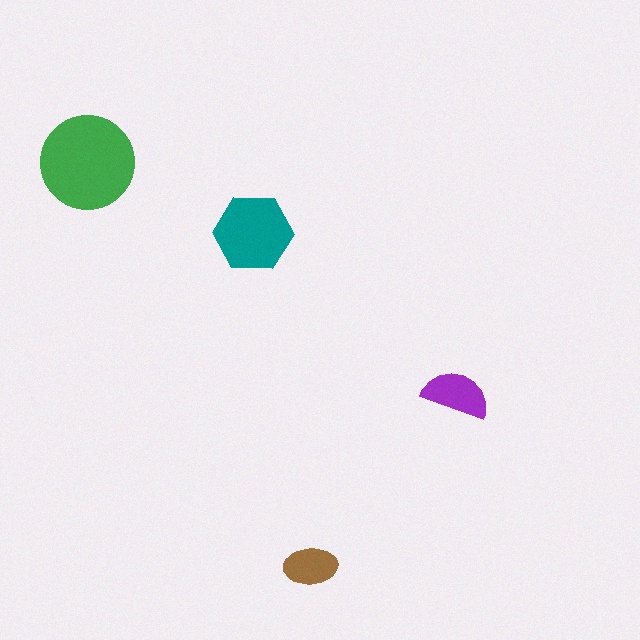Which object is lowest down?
The brown ellipse is bottommost.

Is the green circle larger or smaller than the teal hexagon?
Larger.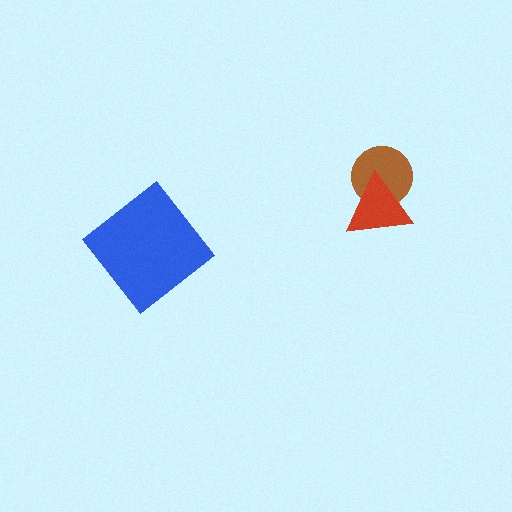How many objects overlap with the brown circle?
1 object overlaps with the brown circle.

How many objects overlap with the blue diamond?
0 objects overlap with the blue diamond.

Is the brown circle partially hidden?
Yes, it is partially covered by another shape.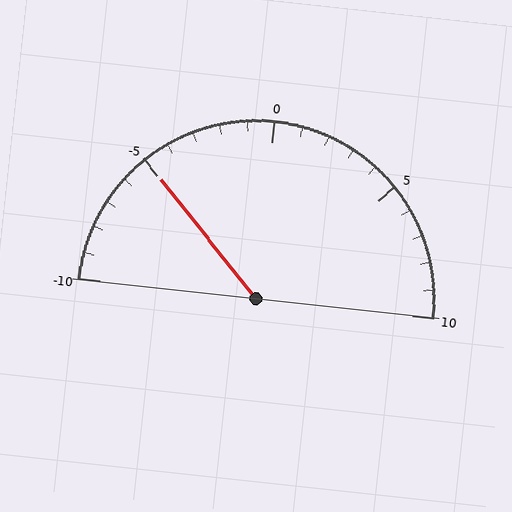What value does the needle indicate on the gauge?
The needle indicates approximately -5.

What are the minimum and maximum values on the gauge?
The gauge ranges from -10 to 10.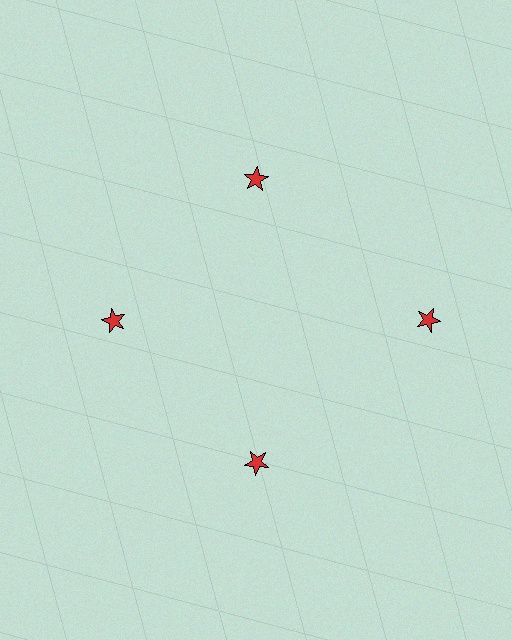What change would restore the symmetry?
The symmetry would be restored by moving it inward, back onto the ring so that all 4 stars sit at equal angles and equal distance from the center.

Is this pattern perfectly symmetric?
No. The 4 red stars are arranged in a ring, but one element near the 3 o'clock position is pushed outward from the center, breaking the 4-fold rotational symmetry.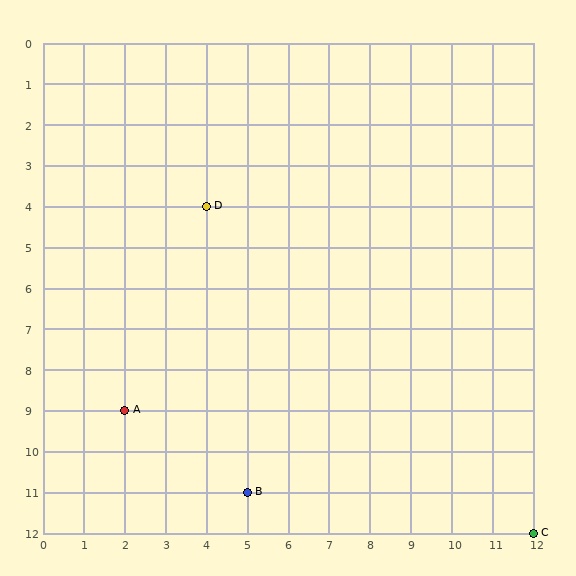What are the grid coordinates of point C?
Point C is at grid coordinates (12, 12).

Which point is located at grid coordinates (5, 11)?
Point B is at (5, 11).